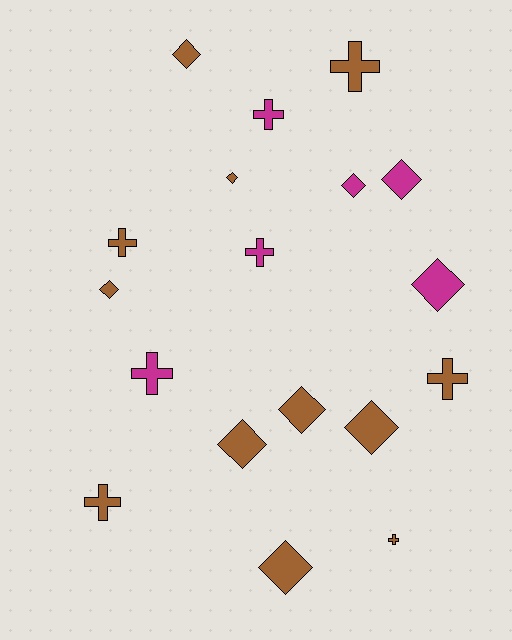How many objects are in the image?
There are 18 objects.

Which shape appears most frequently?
Diamond, with 10 objects.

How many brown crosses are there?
There are 5 brown crosses.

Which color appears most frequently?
Brown, with 12 objects.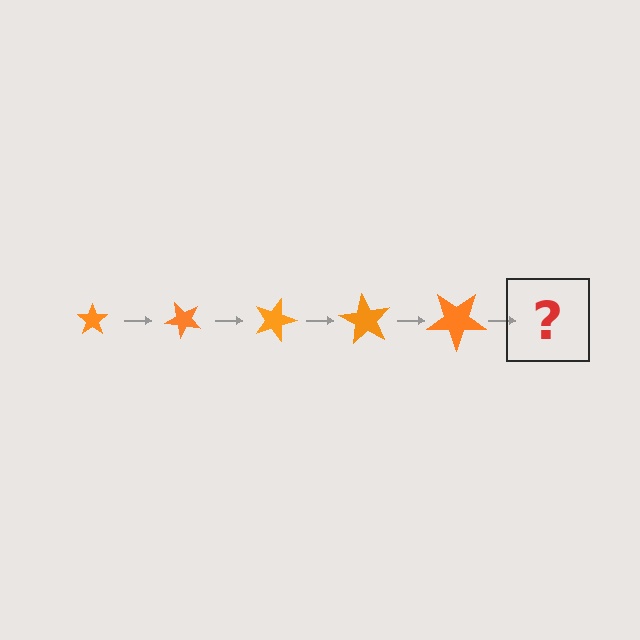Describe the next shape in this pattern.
It should be a star, larger than the previous one and rotated 225 degrees from the start.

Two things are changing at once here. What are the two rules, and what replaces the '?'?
The two rules are that the star grows larger each step and it rotates 45 degrees each step. The '?' should be a star, larger than the previous one and rotated 225 degrees from the start.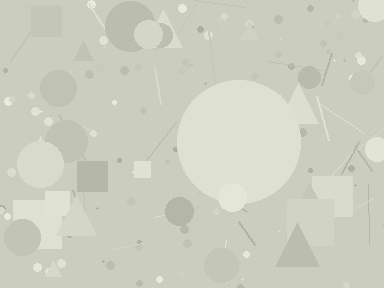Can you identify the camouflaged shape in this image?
The camouflaged shape is a circle.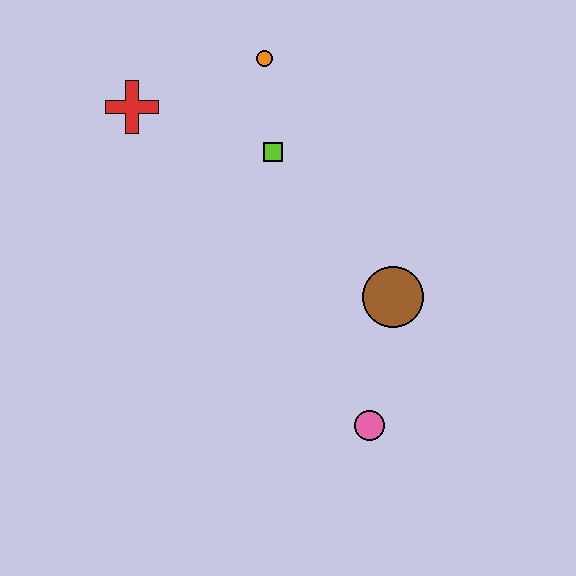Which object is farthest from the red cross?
The pink circle is farthest from the red cross.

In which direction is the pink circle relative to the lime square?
The pink circle is below the lime square.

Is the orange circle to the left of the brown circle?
Yes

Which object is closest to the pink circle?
The brown circle is closest to the pink circle.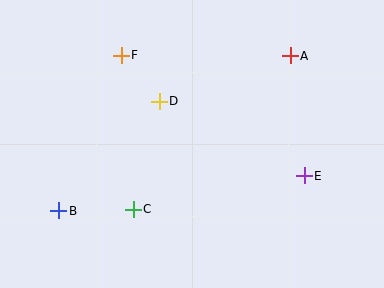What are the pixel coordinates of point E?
Point E is at (304, 176).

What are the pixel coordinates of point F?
Point F is at (121, 55).